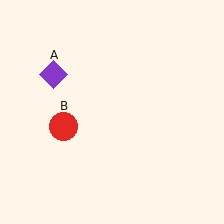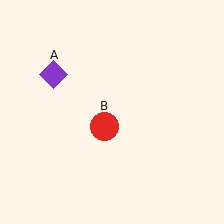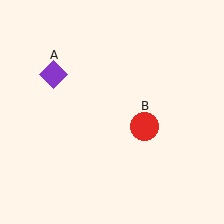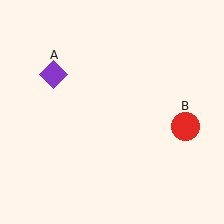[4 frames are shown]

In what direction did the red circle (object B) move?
The red circle (object B) moved right.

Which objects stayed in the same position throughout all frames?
Purple diamond (object A) remained stationary.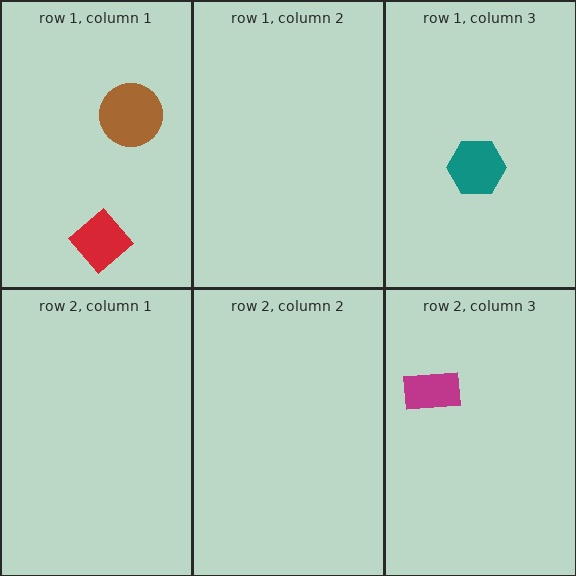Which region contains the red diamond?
The row 1, column 1 region.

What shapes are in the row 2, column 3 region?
The magenta rectangle.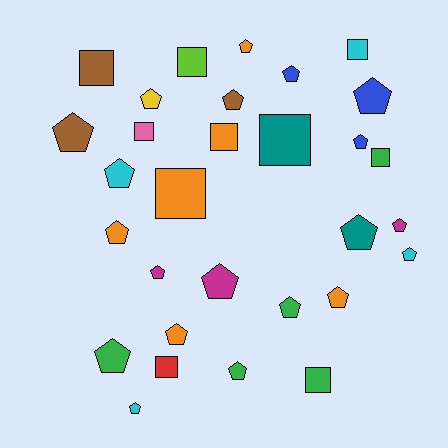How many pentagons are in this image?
There are 20 pentagons.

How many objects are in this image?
There are 30 objects.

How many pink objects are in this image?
There is 1 pink object.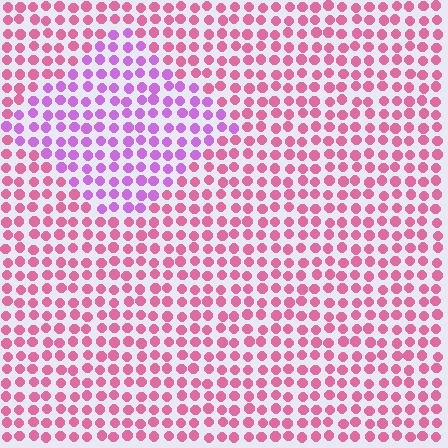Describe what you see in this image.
The image is filled with small pink elements in a uniform arrangement. A diamond-shaped region is visible where the elements are tinted to a slightly different hue, forming a subtle color boundary.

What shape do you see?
I see a diamond.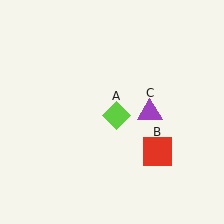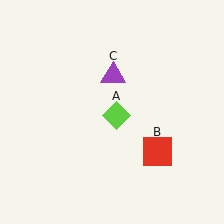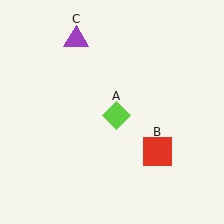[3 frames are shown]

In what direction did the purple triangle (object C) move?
The purple triangle (object C) moved up and to the left.